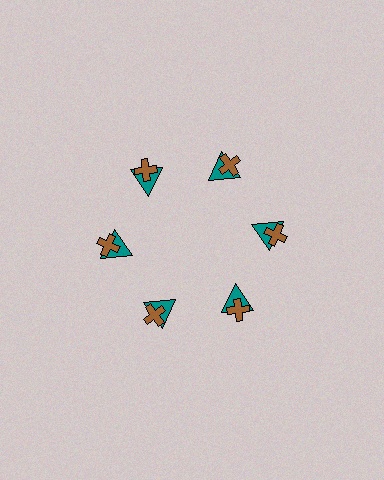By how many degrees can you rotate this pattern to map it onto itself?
The pattern maps onto itself every 60 degrees of rotation.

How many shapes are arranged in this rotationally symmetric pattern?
There are 12 shapes, arranged in 6 groups of 2.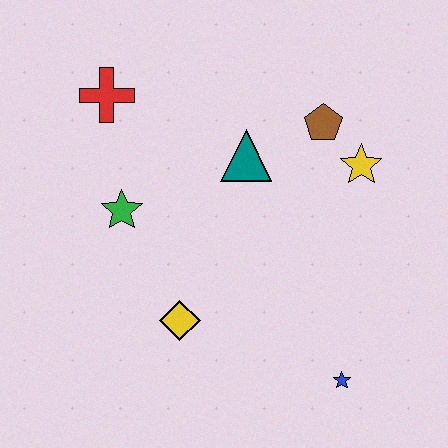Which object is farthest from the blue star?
The red cross is farthest from the blue star.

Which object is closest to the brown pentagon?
The yellow star is closest to the brown pentagon.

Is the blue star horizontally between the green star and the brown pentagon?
No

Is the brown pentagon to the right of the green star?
Yes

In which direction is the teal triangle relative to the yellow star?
The teal triangle is to the left of the yellow star.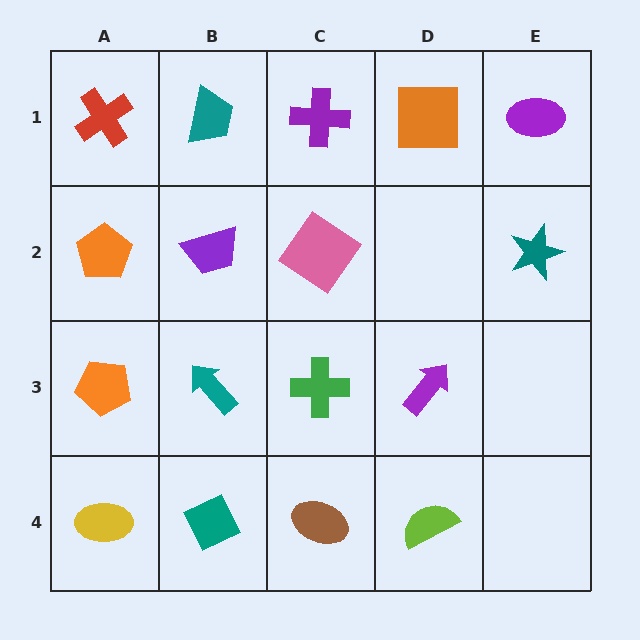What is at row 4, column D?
A lime semicircle.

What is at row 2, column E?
A teal star.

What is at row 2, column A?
An orange pentagon.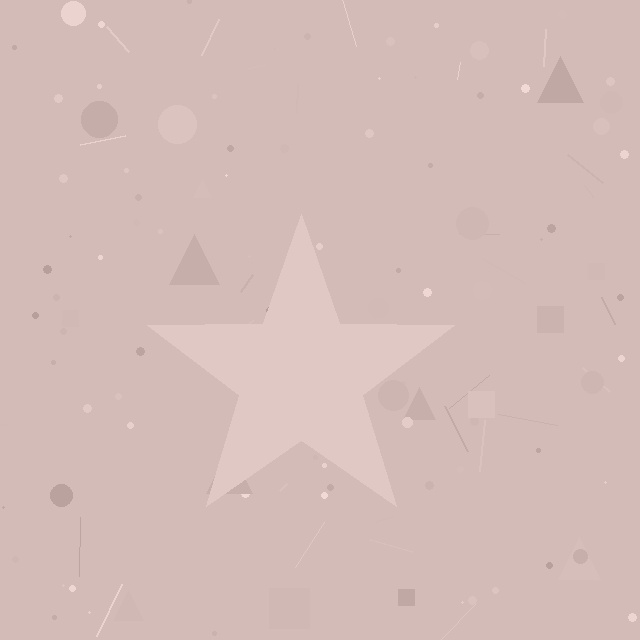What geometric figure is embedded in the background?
A star is embedded in the background.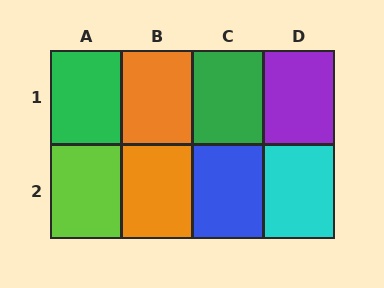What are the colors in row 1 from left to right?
Green, orange, green, purple.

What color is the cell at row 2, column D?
Cyan.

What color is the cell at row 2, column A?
Lime.